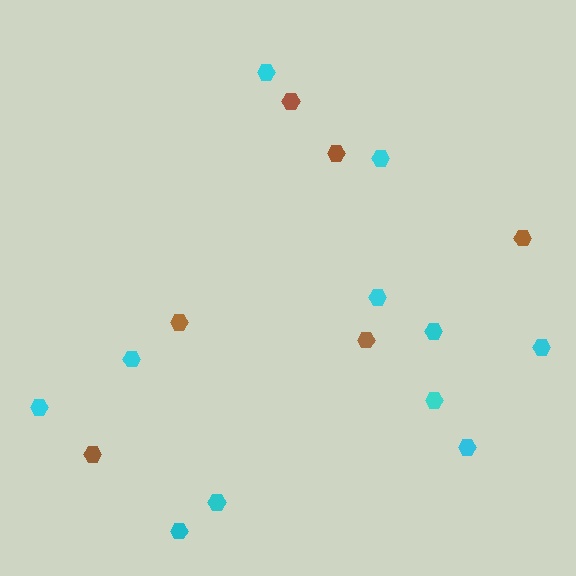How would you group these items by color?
There are 2 groups: one group of cyan hexagons (11) and one group of brown hexagons (6).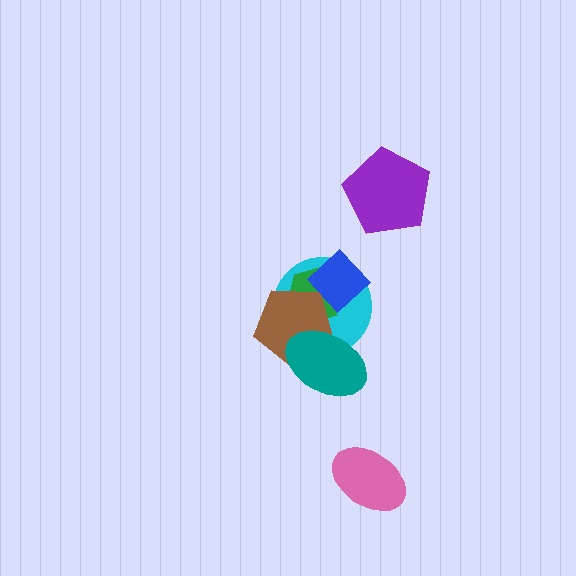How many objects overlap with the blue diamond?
3 objects overlap with the blue diamond.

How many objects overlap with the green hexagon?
3 objects overlap with the green hexagon.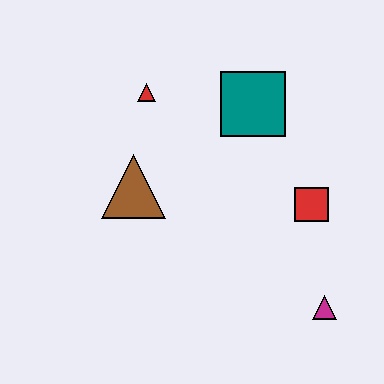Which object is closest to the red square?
The magenta triangle is closest to the red square.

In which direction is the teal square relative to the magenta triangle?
The teal square is above the magenta triangle.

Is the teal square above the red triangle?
No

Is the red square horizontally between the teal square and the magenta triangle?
Yes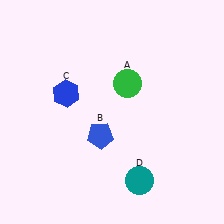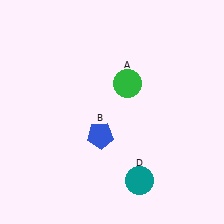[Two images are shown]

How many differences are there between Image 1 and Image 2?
There is 1 difference between the two images.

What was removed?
The blue hexagon (C) was removed in Image 2.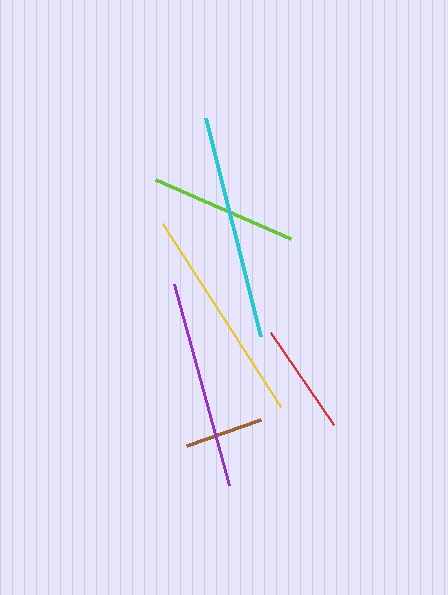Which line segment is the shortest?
The brown line is the shortest at approximately 79 pixels.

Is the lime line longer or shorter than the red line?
The lime line is longer than the red line.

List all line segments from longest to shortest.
From longest to shortest: cyan, yellow, purple, lime, red, brown.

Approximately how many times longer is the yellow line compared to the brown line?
The yellow line is approximately 2.8 times the length of the brown line.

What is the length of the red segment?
The red segment is approximately 112 pixels long.